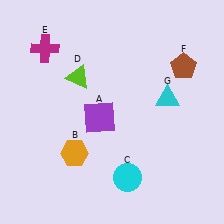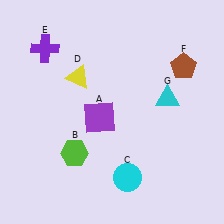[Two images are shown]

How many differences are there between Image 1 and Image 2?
There are 3 differences between the two images.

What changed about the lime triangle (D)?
In Image 1, D is lime. In Image 2, it changed to yellow.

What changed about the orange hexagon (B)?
In Image 1, B is orange. In Image 2, it changed to lime.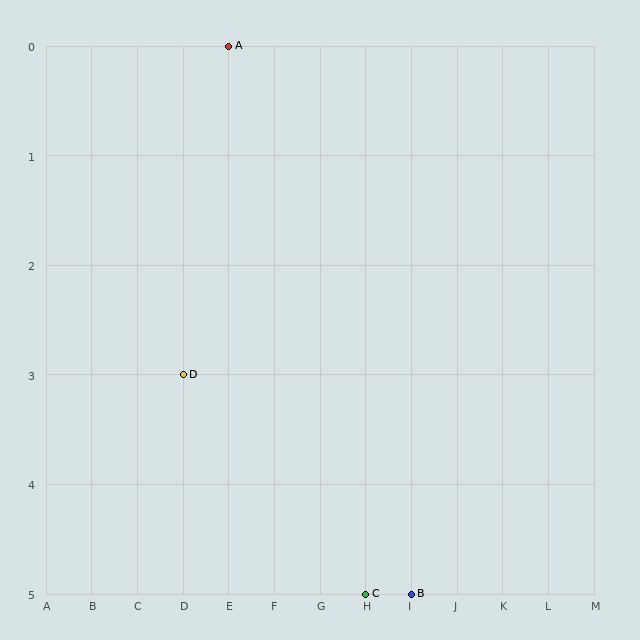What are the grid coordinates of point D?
Point D is at grid coordinates (D, 3).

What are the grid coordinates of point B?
Point B is at grid coordinates (I, 5).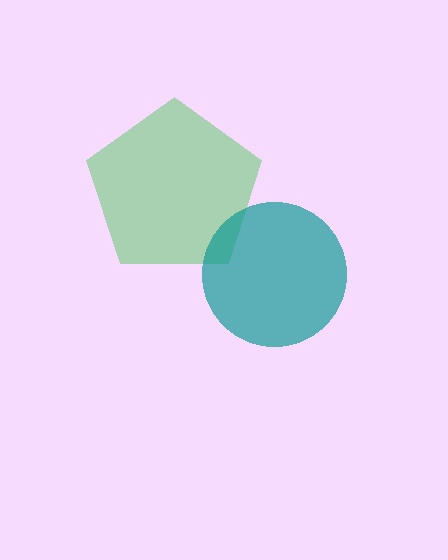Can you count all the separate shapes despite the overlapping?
Yes, there are 2 separate shapes.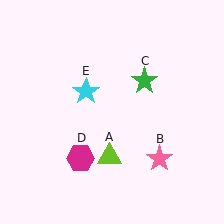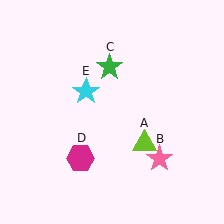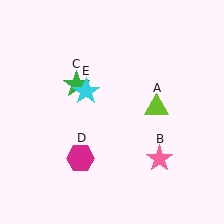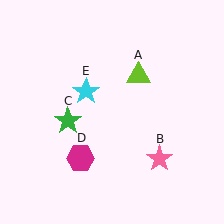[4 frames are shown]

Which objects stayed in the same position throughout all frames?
Pink star (object B) and magenta hexagon (object D) and cyan star (object E) remained stationary.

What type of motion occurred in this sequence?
The lime triangle (object A), green star (object C) rotated counterclockwise around the center of the scene.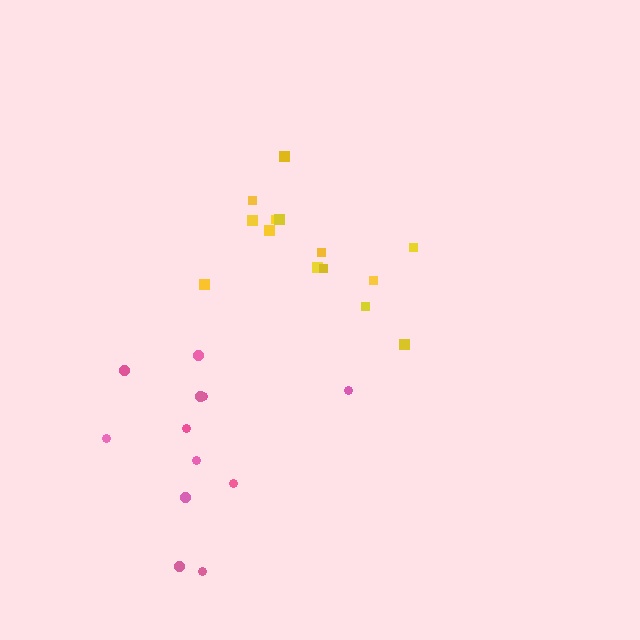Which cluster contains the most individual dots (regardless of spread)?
Yellow (14).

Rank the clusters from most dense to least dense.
yellow, pink.